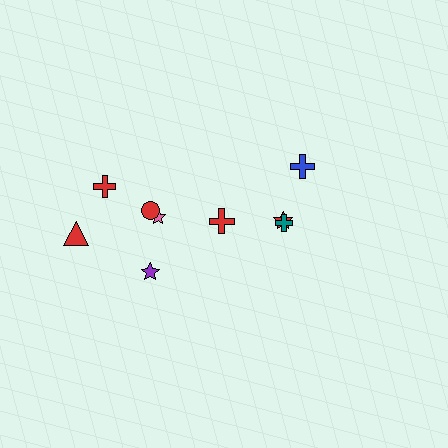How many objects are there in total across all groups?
There are 9 objects.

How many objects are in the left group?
There are 6 objects.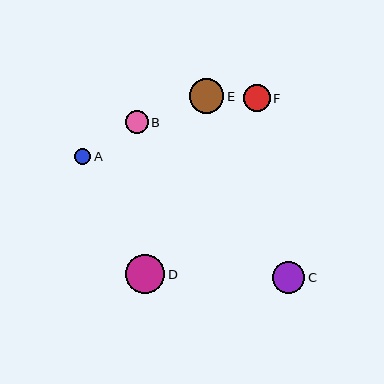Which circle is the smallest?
Circle A is the smallest with a size of approximately 16 pixels.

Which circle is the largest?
Circle D is the largest with a size of approximately 39 pixels.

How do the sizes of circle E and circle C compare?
Circle E and circle C are approximately the same size.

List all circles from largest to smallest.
From largest to smallest: D, E, C, F, B, A.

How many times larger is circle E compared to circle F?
Circle E is approximately 1.3 times the size of circle F.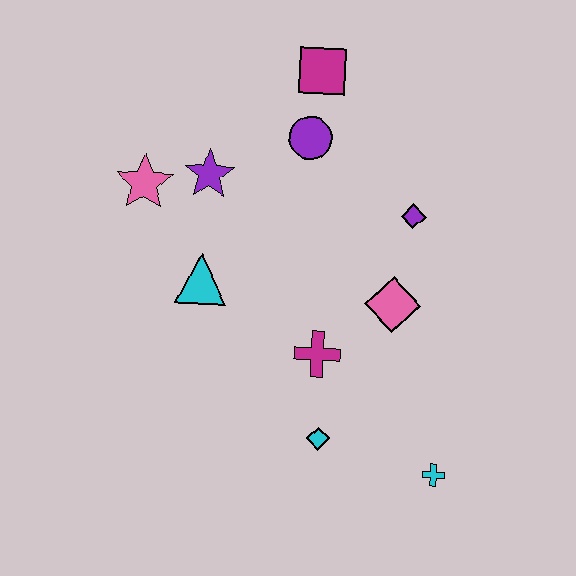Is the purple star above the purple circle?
No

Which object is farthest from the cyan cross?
The magenta square is farthest from the cyan cross.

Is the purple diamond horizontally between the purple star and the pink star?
No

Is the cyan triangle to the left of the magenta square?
Yes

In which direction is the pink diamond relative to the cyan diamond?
The pink diamond is above the cyan diamond.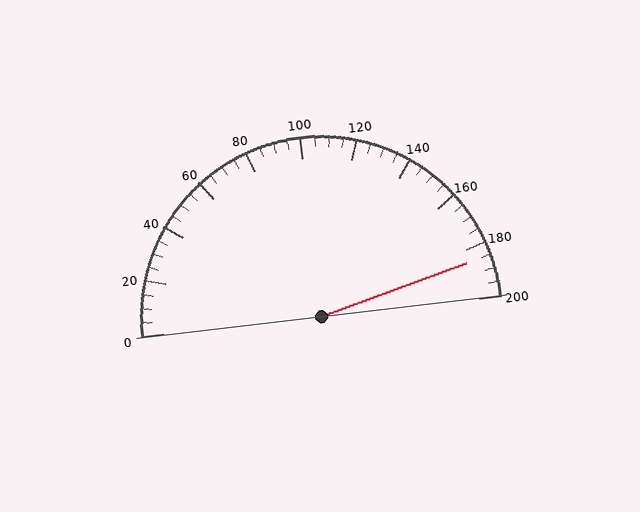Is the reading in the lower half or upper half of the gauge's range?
The reading is in the upper half of the range (0 to 200).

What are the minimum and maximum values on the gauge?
The gauge ranges from 0 to 200.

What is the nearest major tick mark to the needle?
The nearest major tick mark is 180.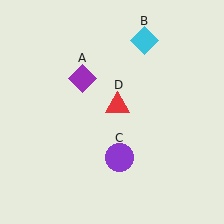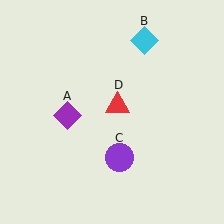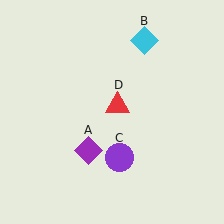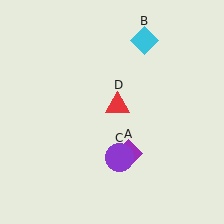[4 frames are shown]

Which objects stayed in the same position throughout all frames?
Cyan diamond (object B) and purple circle (object C) and red triangle (object D) remained stationary.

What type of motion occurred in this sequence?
The purple diamond (object A) rotated counterclockwise around the center of the scene.